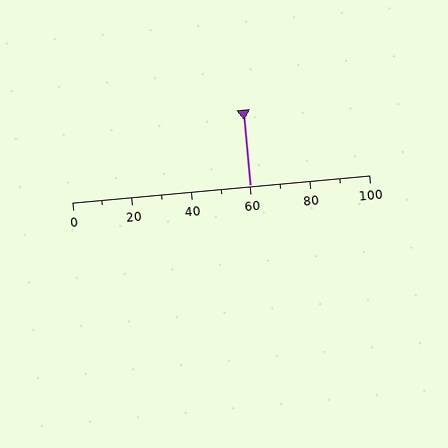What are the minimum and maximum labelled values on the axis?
The axis runs from 0 to 100.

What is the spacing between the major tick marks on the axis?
The major ticks are spaced 20 apart.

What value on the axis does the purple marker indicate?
The marker indicates approximately 60.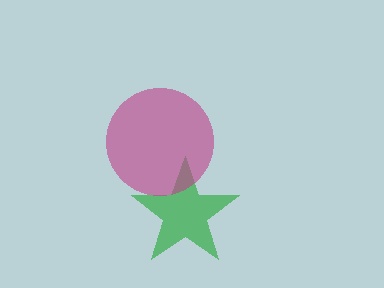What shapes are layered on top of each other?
The layered shapes are: a green star, a magenta circle.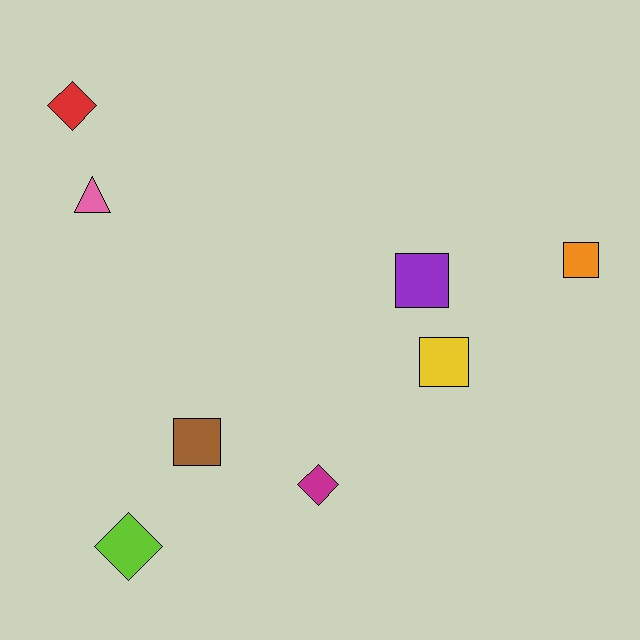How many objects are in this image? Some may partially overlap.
There are 8 objects.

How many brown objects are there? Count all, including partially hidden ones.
There is 1 brown object.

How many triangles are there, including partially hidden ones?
There is 1 triangle.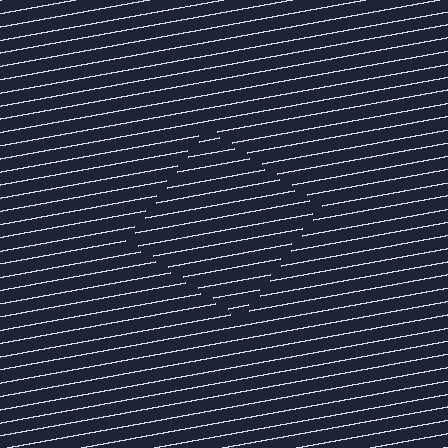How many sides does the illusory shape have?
4 sides — the line-ends trace a square.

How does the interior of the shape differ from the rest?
The interior of the shape contains the same grating, shifted by half a period — the contour is defined by the phase discontinuity where line-ends from the inner and outer gratings abut.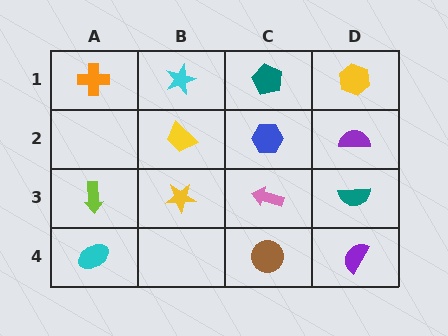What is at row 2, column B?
A yellow trapezoid.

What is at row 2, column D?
A purple semicircle.